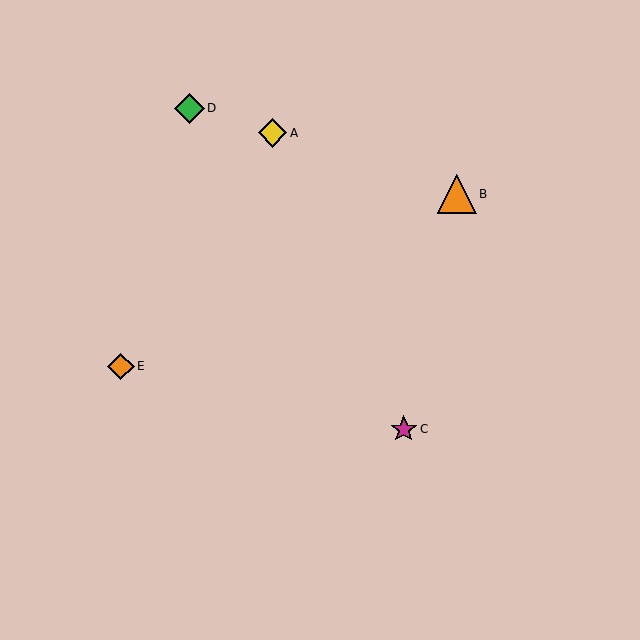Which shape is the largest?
The orange triangle (labeled B) is the largest.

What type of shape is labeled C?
Shape C is a magenta star.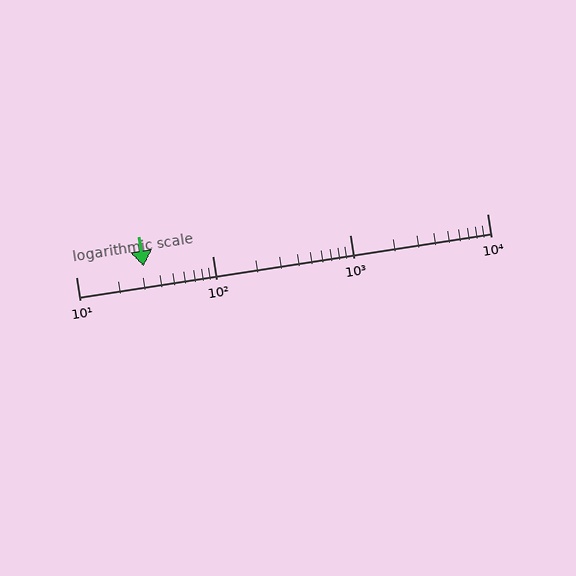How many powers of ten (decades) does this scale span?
The scale spans 3 decades, from 10 to 10000.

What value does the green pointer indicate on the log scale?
The pointer indicates approximately 31.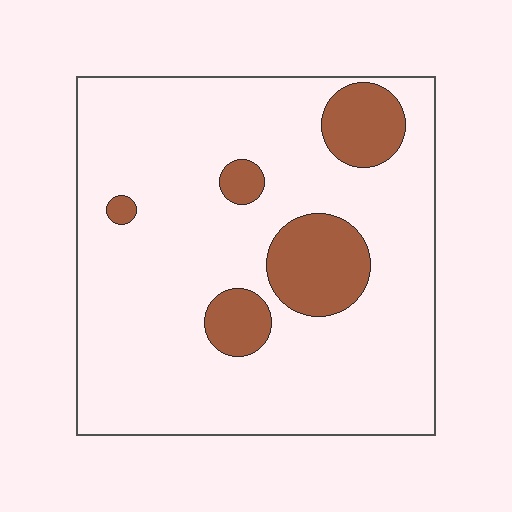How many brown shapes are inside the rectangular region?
5.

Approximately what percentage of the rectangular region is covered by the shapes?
Approximately 15%.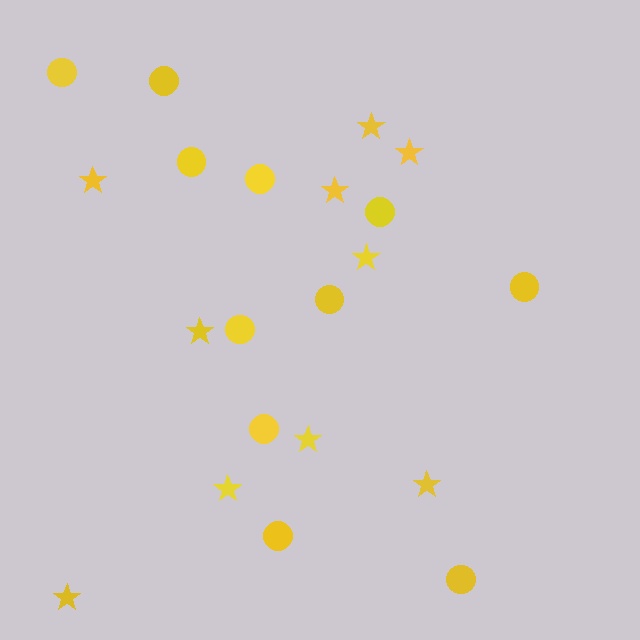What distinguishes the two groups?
There are 2 groups: one group of stars (10) and one group of circles (11).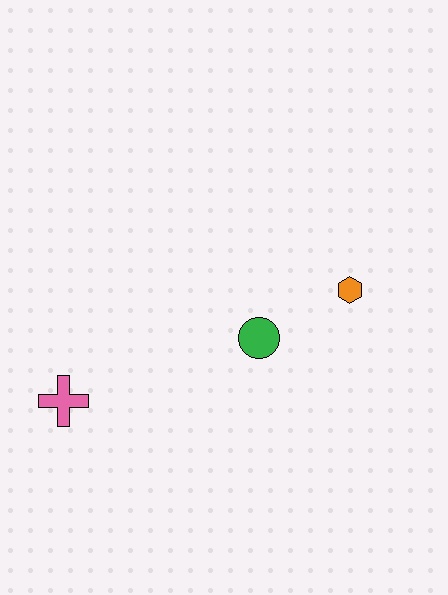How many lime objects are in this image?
There are no lime objects.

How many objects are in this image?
There are 3 objects.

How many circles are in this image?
There is 1 circle.